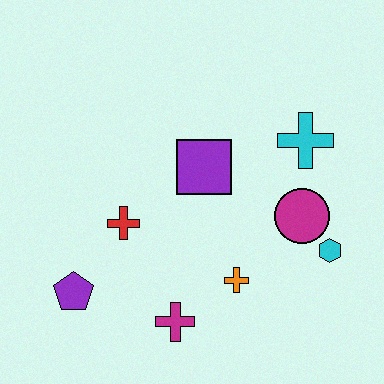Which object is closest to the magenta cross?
The orange cross is closest to the magenta cross.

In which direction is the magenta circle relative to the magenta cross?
The magenta circle is to the right of the magenta cross.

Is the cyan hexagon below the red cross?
Yes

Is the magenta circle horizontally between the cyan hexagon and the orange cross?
Yes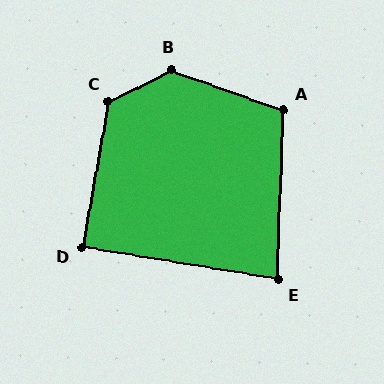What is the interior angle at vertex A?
Approximately 108 degrees (obtuse).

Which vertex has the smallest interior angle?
E, at approximately 83 degrees.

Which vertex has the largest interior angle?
B, at approximately 134 degrees.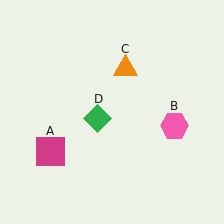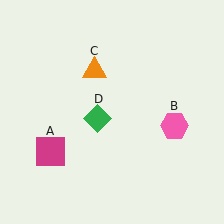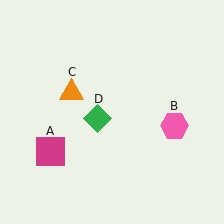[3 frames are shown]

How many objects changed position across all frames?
1 object changed position: orange triangle (object C).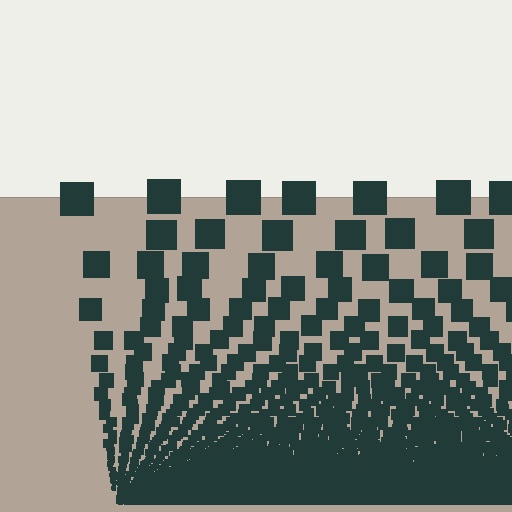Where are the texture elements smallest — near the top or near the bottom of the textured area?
Near the bottom.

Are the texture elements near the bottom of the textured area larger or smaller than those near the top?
Smaller. The gradient is inverted — elements near the bottom are smaller and denser.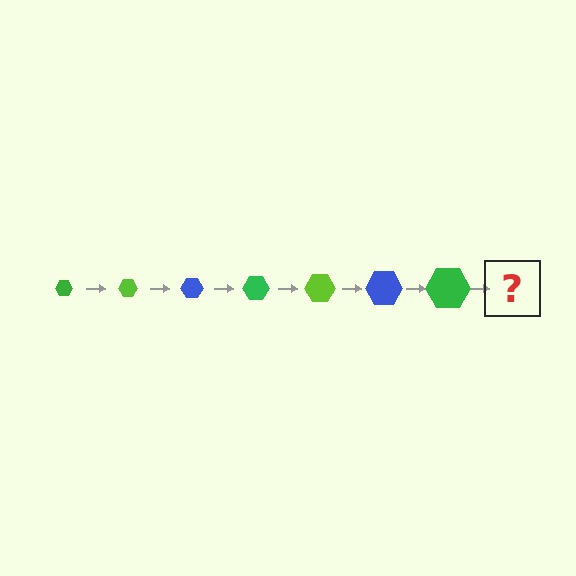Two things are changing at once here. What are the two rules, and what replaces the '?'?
The two rules are that the hexagon grows larger each step and the color cycles through green, lime, and blue. The '?' should be a lime hexagon, larger than the previous one.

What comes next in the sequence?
The next element should be a lime hexagon, larger than the previous one.